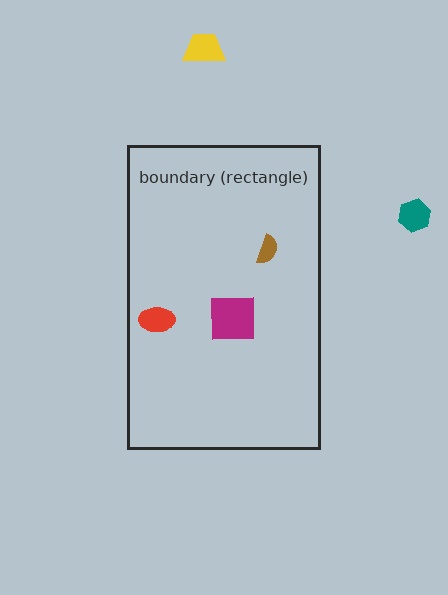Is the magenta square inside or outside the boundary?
Inside.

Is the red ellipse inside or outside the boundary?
Inside.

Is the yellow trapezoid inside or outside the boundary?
Outside.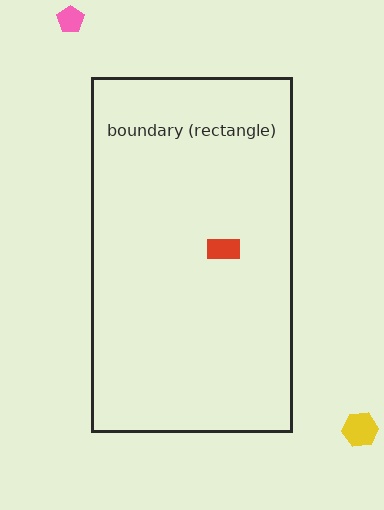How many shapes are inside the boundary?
1 inside, 2 outside.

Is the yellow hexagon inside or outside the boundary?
Outside.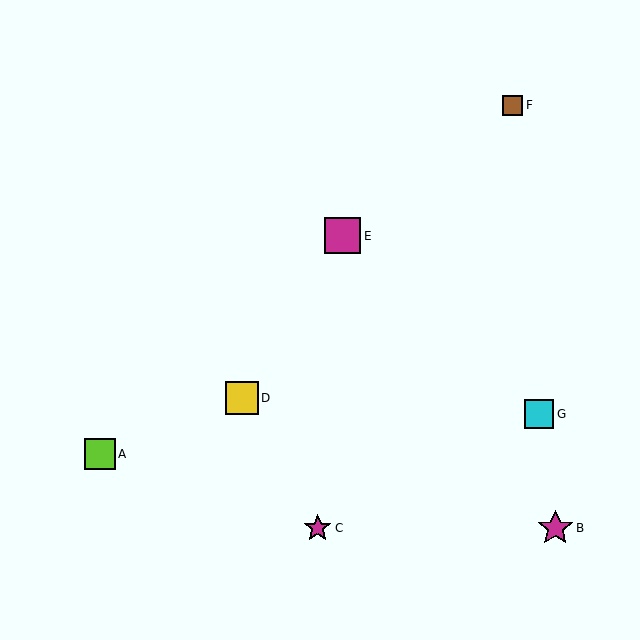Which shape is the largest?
The magenta star (labeled B) is the largest.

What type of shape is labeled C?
Shape C is a magenta star.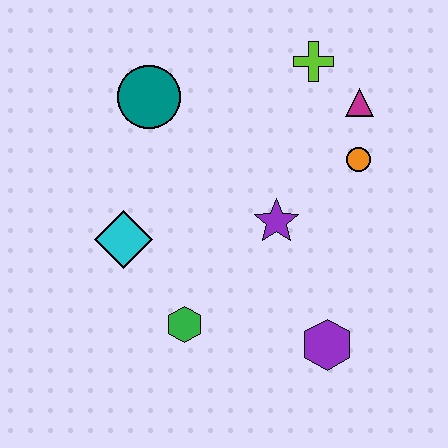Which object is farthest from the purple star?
The teal circle is farthest from the purple star.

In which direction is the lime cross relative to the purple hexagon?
The lime cross is above the purple hexagon.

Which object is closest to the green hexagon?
The cyan diamond is closest to the green hexagon.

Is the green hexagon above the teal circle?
No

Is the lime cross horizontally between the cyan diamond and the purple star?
No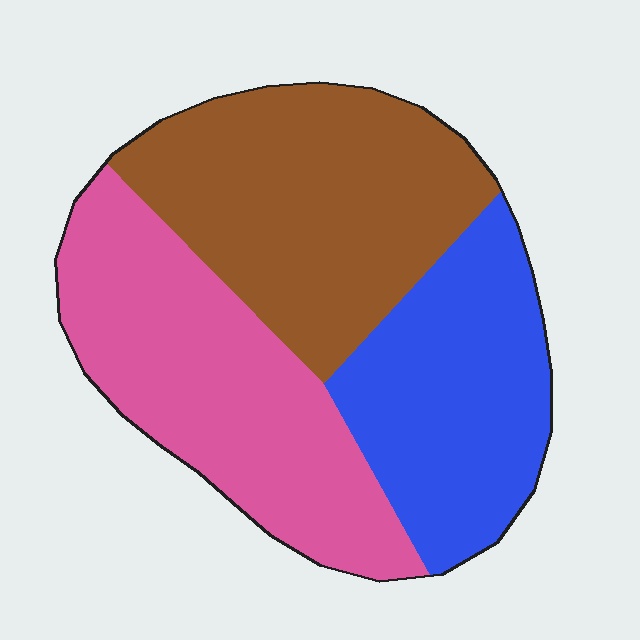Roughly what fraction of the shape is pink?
Pink covers roughly 35% of the shape.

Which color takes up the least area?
Blue, at roughly 30%.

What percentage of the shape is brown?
Brown covers about 35% of the shape.